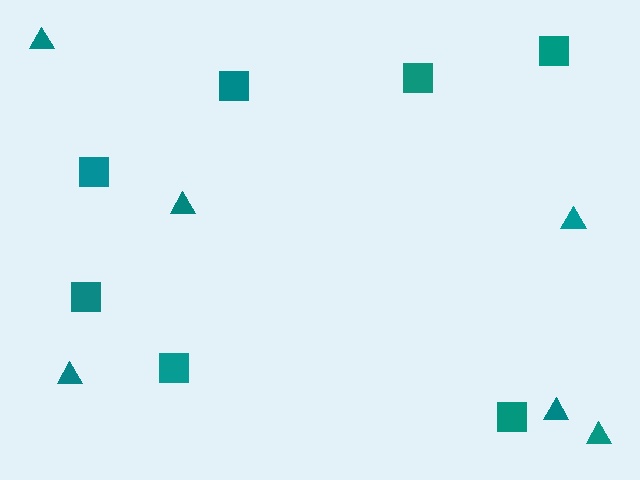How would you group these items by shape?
There are 2 groups: one group of squares (7) and one group of triangles (6).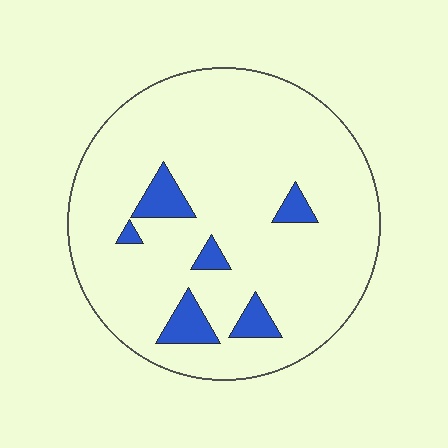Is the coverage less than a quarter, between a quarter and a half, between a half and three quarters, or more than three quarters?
Less than a quarter.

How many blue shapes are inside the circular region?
6.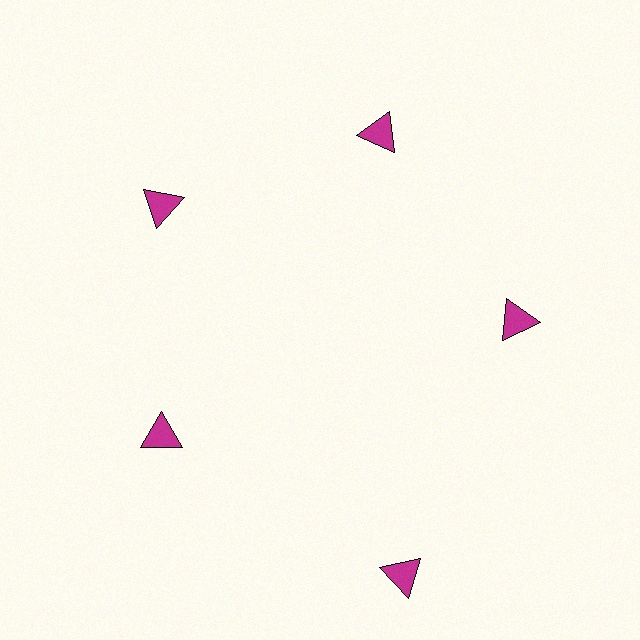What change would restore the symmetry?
The symmetry would be restored by moving it inward, back onto the ring so that all 5 triangles sit at equal angles and equal distance from the center.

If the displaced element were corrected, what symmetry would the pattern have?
It would have 5-fold rotational symmetry — the pattern would map onto itself every 72 degrees.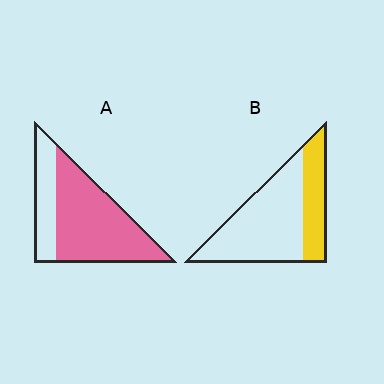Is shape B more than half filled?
No.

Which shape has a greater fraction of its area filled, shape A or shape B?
Shape A.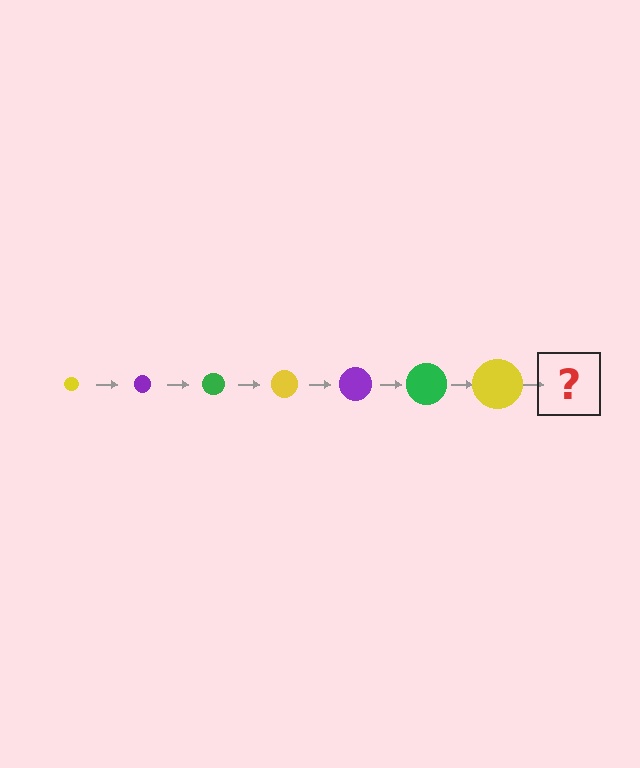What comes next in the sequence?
The next element should be a purple circle, larger than the previous one.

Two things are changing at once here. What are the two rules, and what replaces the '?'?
The two rules are that the circle grows larger each step and the color cycles through yellow, purple, and green. The '?' should be a purple circle, larger than the previous one.